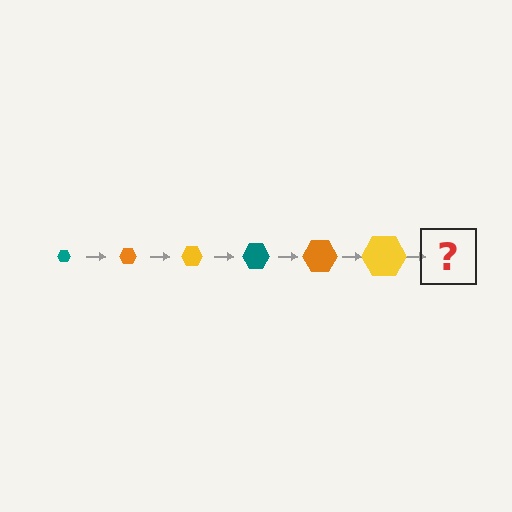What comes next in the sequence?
The next element should be a teal hexagon, larger than the previous one.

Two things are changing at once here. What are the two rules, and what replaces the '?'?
The two rules are that the hexagon grows larger each step and the color cycles through teal, orange, and yellow. The '?' should be a teal hexagon, larger than the previous one.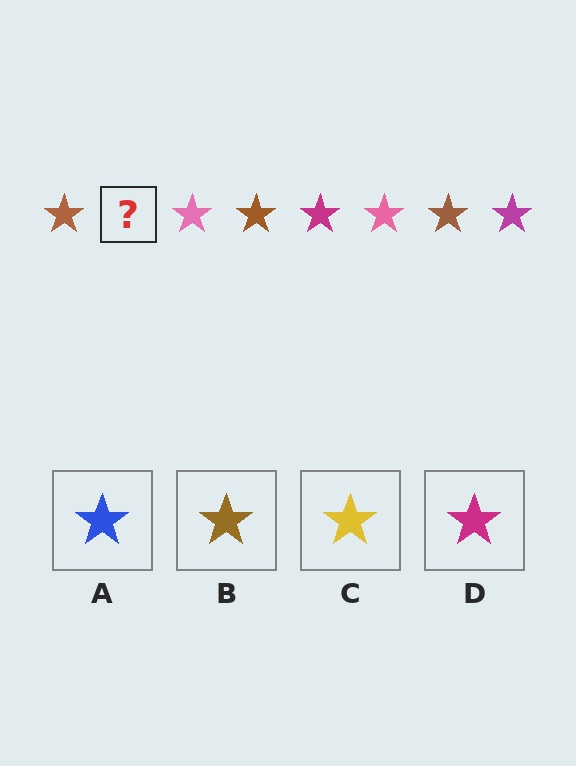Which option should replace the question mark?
Option D.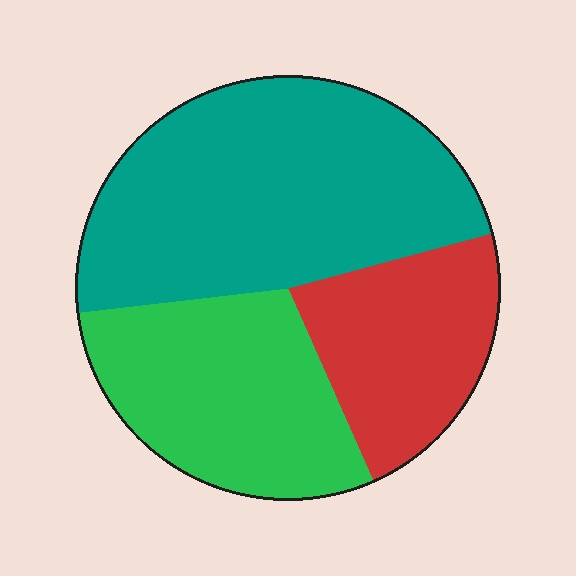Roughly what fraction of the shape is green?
Green covers roughly 30% of the shape.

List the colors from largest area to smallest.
From largest to smallest: teal, green, red.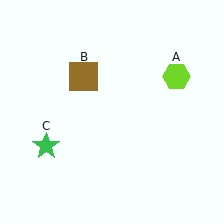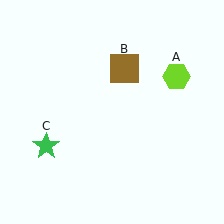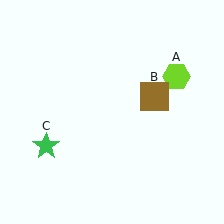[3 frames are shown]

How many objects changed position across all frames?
1 object changed position: brown square (object B).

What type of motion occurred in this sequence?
The brown square (object B) rotated clockwise around the center of the scene.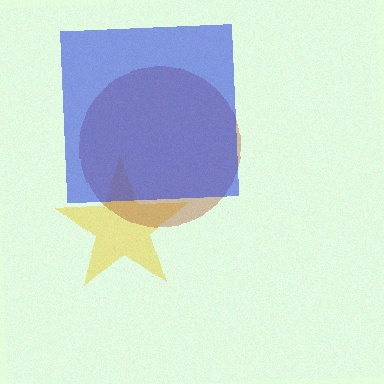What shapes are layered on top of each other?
The layered shapes are: a yellow star, a brown circle, a blue square.